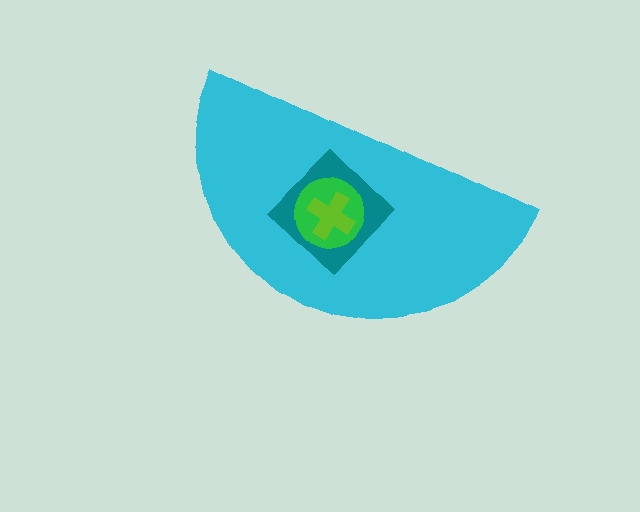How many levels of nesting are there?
4.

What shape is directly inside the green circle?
The lime cross.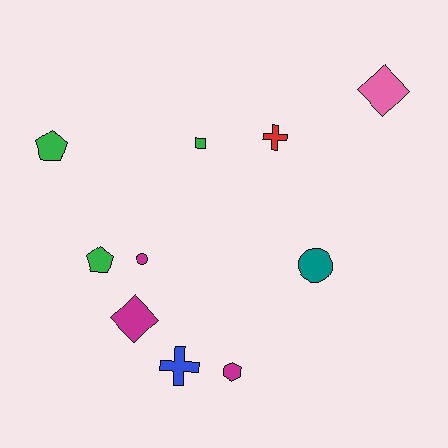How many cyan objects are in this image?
There are no cyan objects.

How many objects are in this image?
There are 10 objects.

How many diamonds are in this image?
There are 2 diamonds.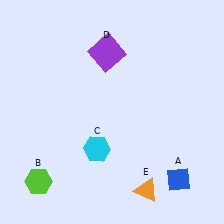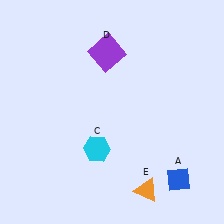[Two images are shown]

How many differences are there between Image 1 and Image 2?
There is 1 difference between the two images.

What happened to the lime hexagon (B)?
The lime hexagon (B) was removed in Image 2. It was in the bottom-left area of Image 1.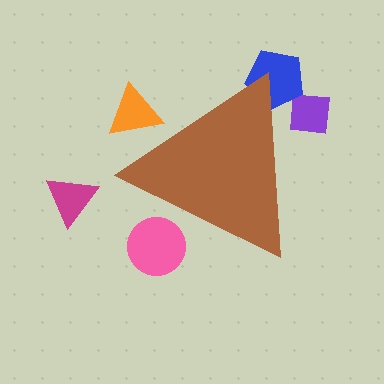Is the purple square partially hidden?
Yes, the purple square is partially hidden behind the brown triangle.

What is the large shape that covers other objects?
A brown triangle.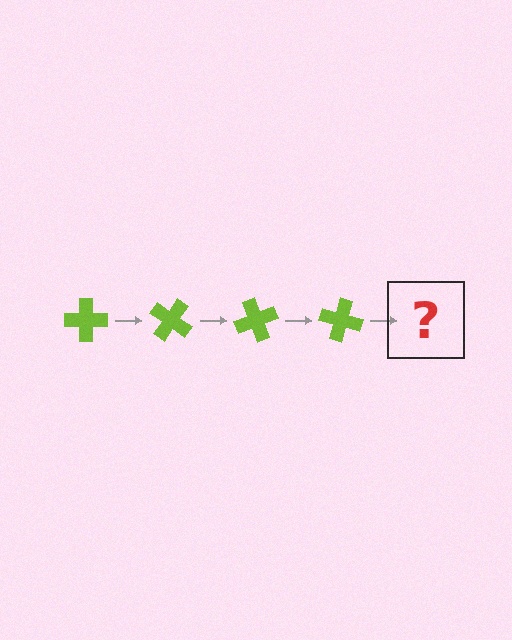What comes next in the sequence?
The next element should be a lime cross rotated 140 degrees.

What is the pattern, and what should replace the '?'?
The pattern is that the cross rotates 35 degrees each step. The '?' should be a lime cross rotated 140 degrees.